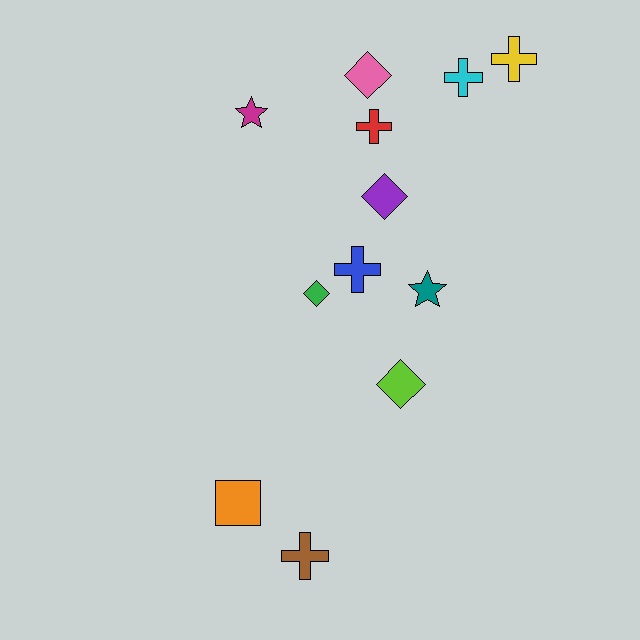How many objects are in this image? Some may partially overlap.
There are 12 objects.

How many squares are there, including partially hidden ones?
There is 1 square.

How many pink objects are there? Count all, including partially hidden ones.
There is 1 pink object.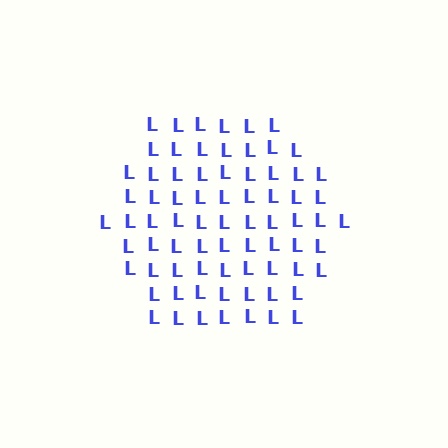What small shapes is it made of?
It is made of small letter L's.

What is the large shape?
The large shape is a hexagon.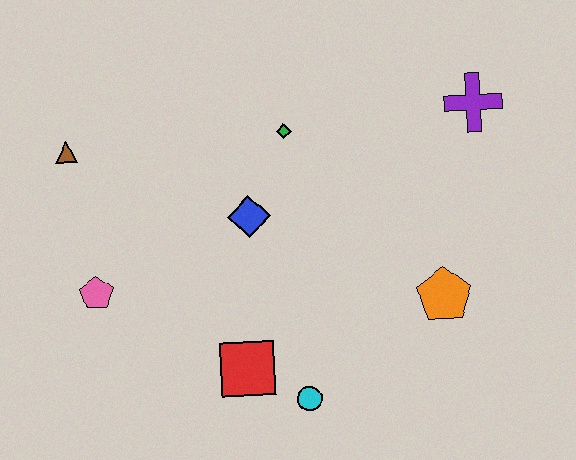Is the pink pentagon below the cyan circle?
No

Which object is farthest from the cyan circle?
The brown triangle is farthest from the cyan circle.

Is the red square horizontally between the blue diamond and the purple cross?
No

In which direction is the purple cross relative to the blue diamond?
The purple cross is to the right of the blue diamond.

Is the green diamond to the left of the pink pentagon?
No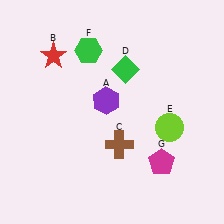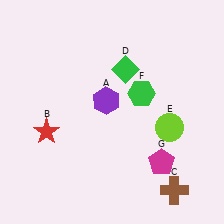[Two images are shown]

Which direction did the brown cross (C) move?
The brown cross (C) moved right.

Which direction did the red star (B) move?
The red star (B) moved down.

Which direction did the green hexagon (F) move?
The green hexagon (F) moved right.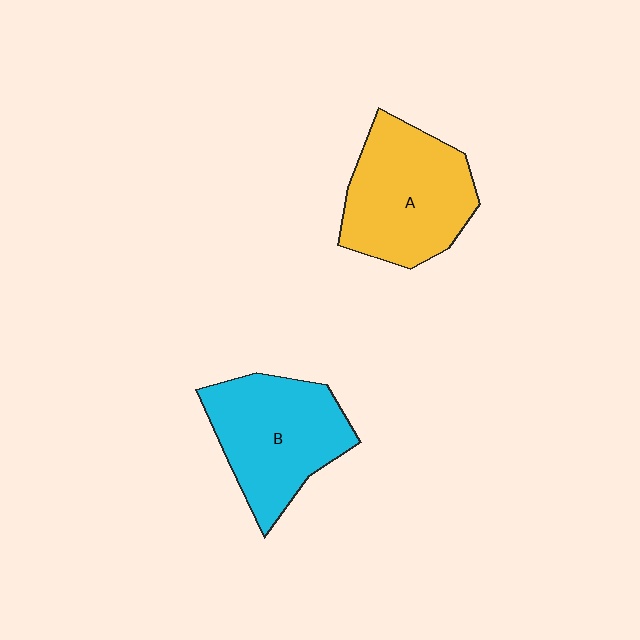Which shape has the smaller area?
Shape B (cyan).